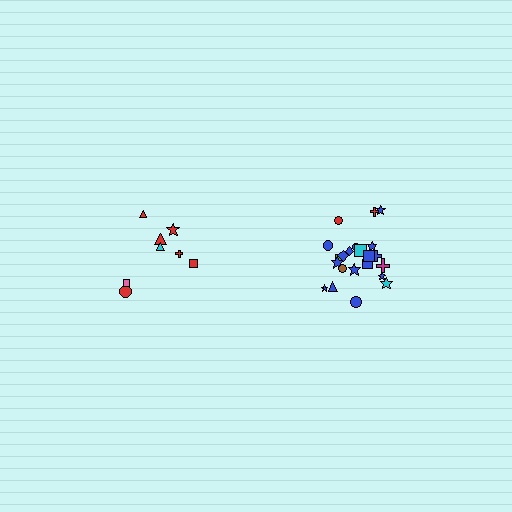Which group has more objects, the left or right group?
The right group.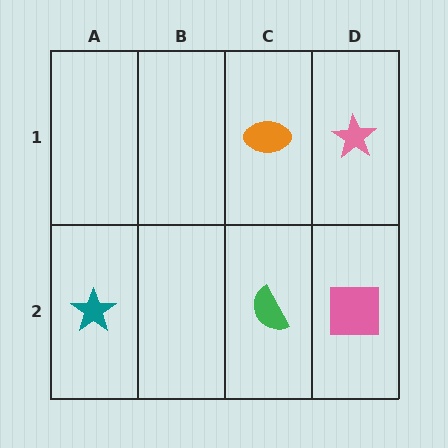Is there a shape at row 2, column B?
No, that cell is empty.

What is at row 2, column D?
A pink square.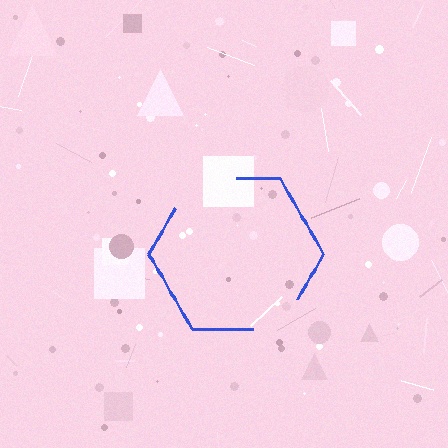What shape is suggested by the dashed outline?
The dashed outline suggests a hexagon.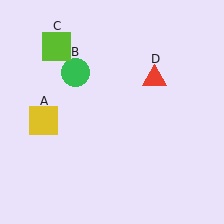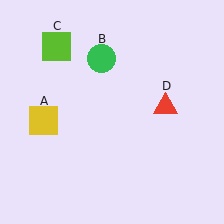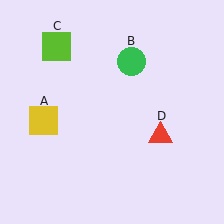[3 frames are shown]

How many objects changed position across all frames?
2 objects changed position: green circle (object B), red triangle (object D).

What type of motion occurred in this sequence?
The green circle (object B), red triangle (object D) rotated clockwise around the center of the scene.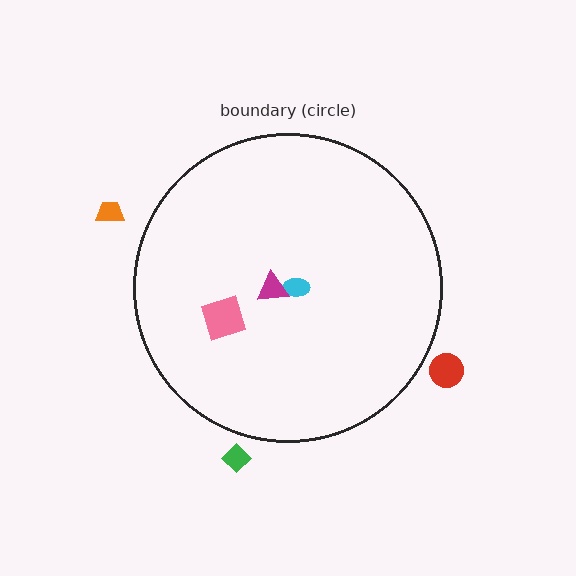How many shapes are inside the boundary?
3 inside, 3 outside.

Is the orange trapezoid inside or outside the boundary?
Outside.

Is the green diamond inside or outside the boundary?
Outside.